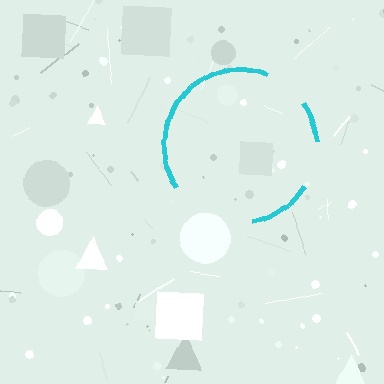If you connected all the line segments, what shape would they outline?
They would outline a circle.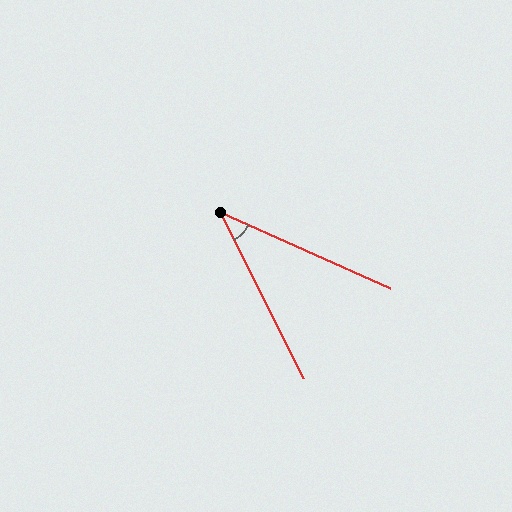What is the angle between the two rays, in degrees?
Approximately 39 degrees.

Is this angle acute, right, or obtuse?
It is acute.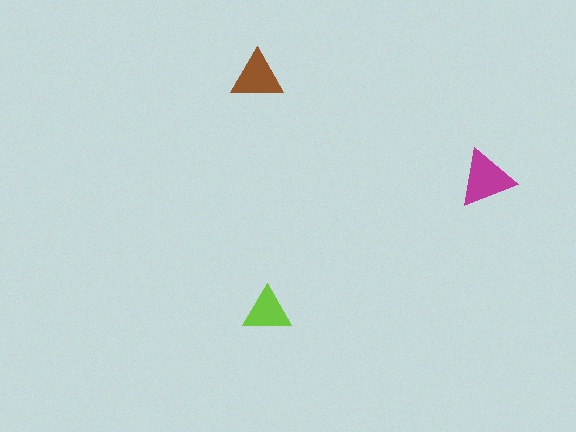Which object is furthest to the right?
The magenta triangle is rightmost.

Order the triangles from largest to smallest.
the magenta one, the brown one, the lime one.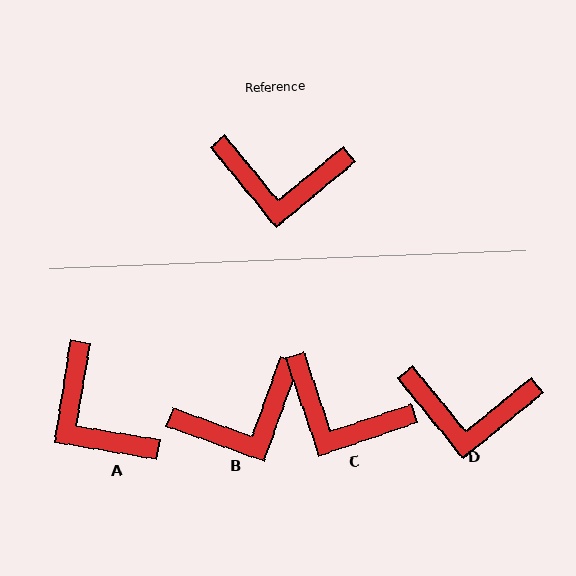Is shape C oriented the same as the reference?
No, it is off by about 21 degrees.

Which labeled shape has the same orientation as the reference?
D.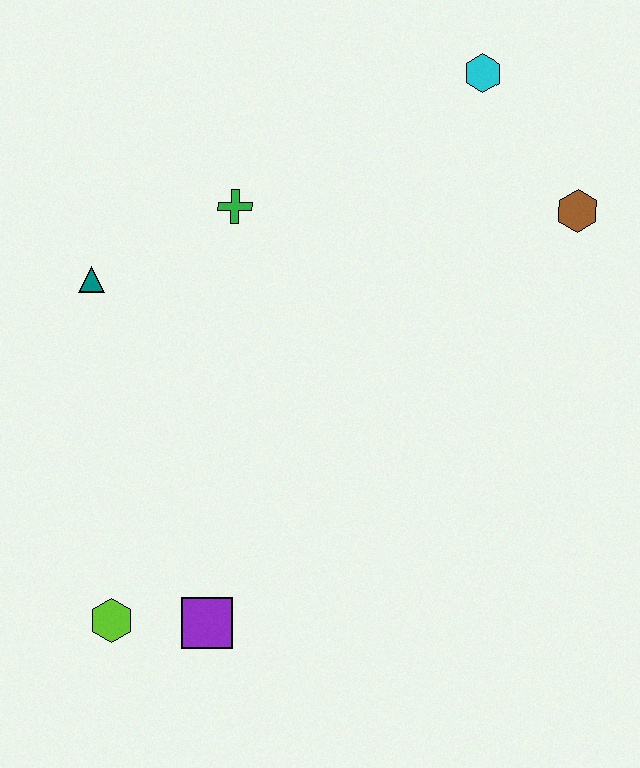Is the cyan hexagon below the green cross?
No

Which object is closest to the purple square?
The lime hexagon is closest to the purple square.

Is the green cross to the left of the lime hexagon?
No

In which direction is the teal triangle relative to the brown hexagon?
The teal triangle is to the left of the brown hexagon.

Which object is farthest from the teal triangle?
The brown hexagon is farthest from the teal triangle.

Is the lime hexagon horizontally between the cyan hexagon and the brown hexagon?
No